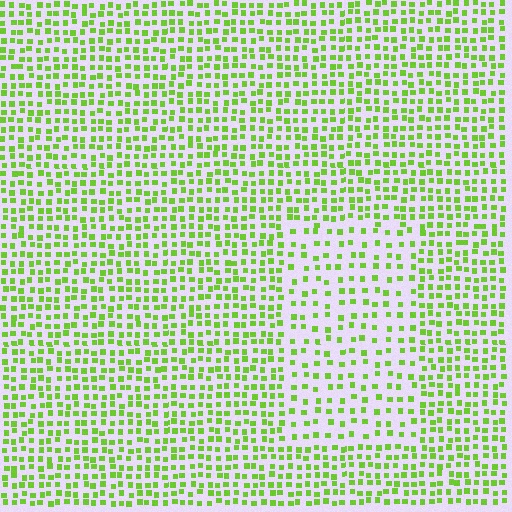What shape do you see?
I see a rectangle.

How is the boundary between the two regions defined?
The boundary is defined by a change in element density (approximately 1.8x ratio). All elements are the same color, size, and shape.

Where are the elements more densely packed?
The elements are more densely packed outside the rectangle boundary.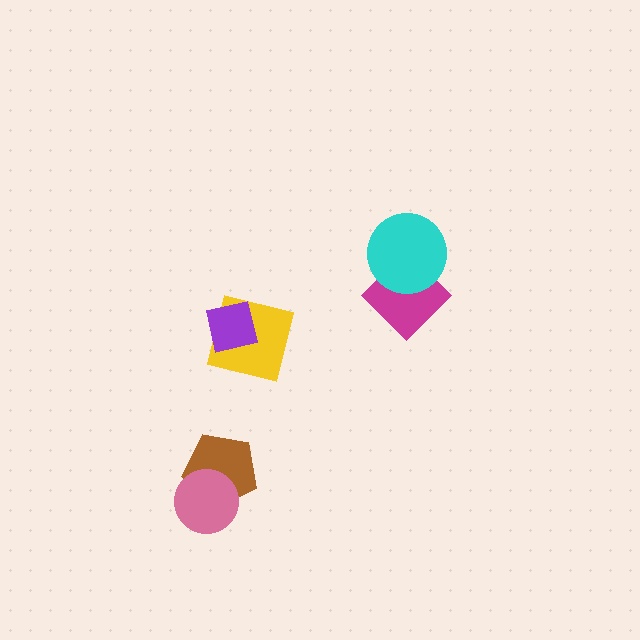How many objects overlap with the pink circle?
1 object overlaps with the pink circle.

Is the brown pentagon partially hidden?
Yes, it is partially covered by another shape.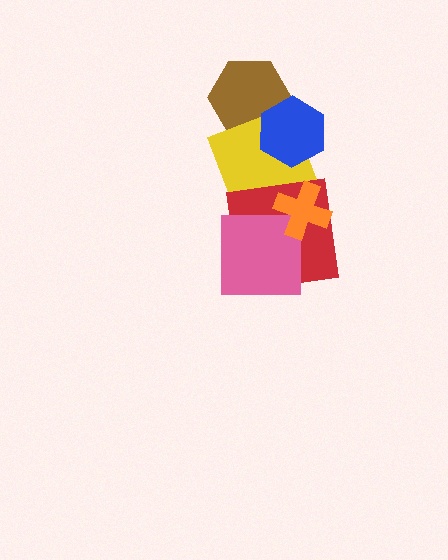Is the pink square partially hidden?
Yes, it is partially covered by another shape.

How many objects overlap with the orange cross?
3 objects overlap with the orange cross.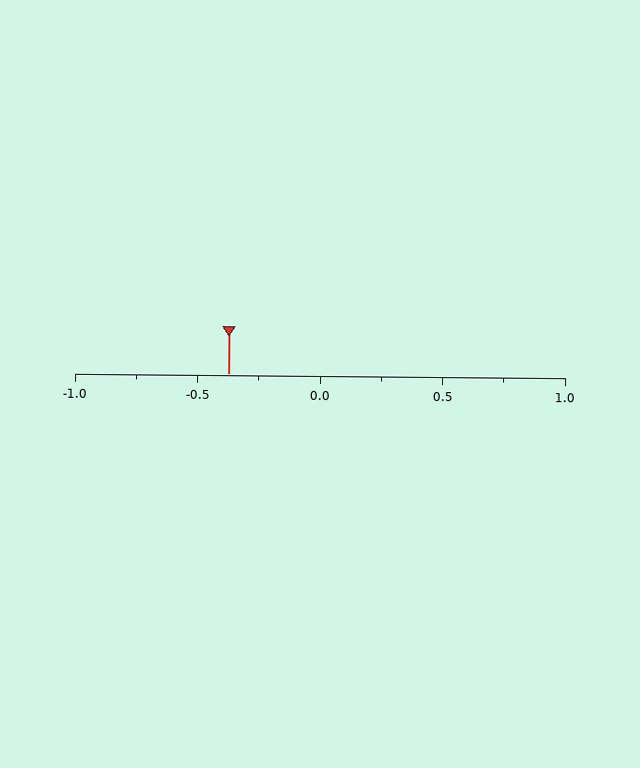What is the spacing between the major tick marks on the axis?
The major ticks are spaced 0.5 apart.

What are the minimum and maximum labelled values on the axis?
The axis runs from -1.0 to 1.0.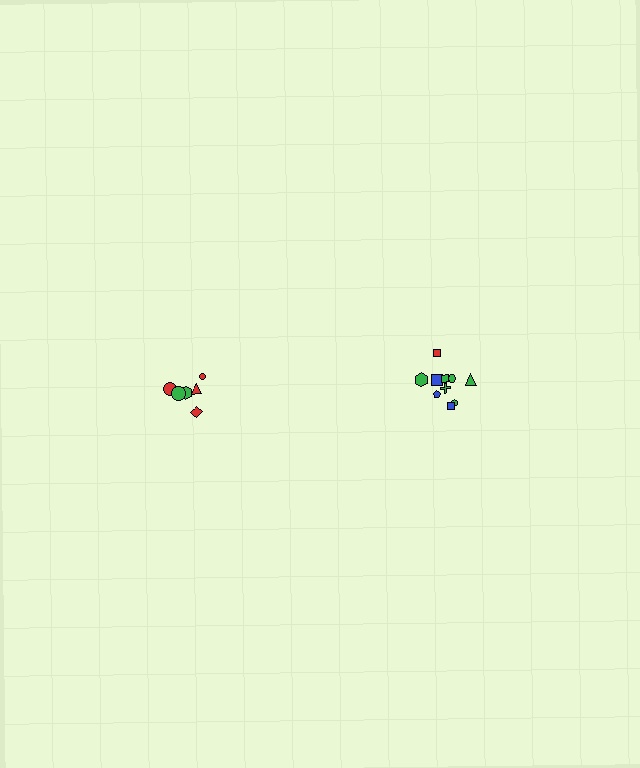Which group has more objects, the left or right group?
The right group.